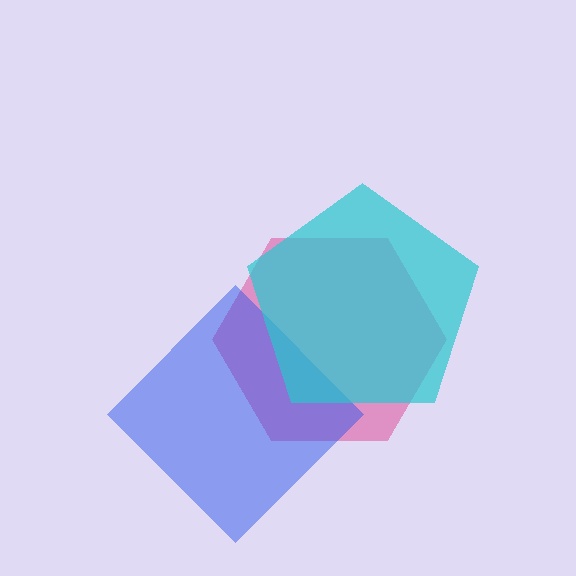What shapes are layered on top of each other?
The layered shapes are: a pink hexagon, a blue diamond, a cyan pentagon.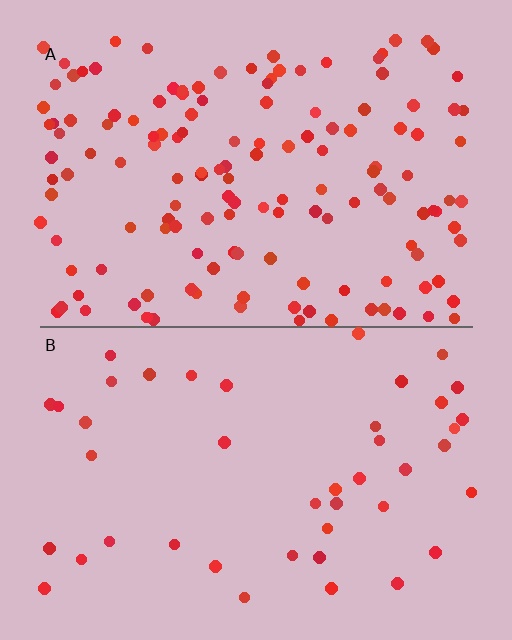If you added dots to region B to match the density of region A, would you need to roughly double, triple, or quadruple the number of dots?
Approximately triple.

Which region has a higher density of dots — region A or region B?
A (the top).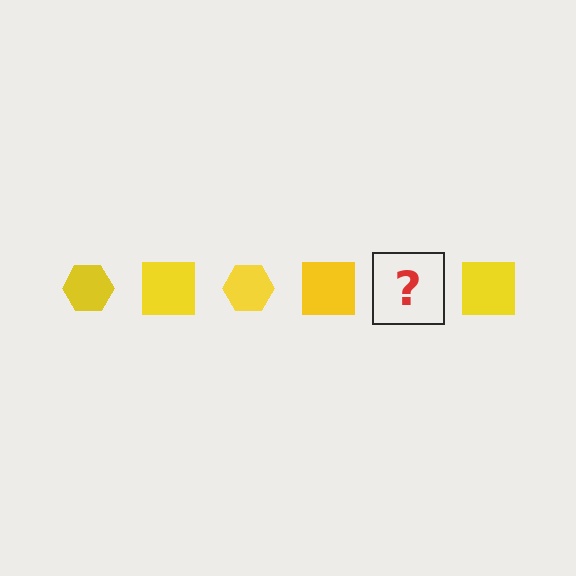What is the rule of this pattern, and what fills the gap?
The rule is that the pattern cycles through hexagon, square shapes in yellow. The gap should be filled with a yellow hexagon.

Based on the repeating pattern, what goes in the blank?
The blank should be a yellow hexagon.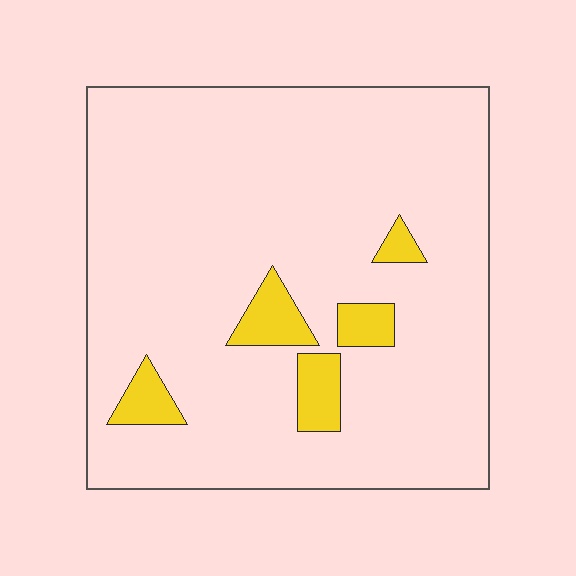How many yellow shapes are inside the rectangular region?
5.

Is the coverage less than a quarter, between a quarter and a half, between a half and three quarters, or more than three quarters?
Less than a quarter.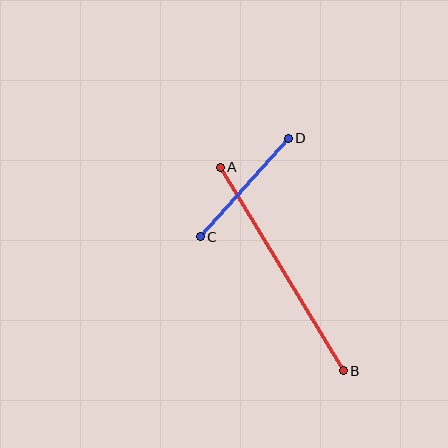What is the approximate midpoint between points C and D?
The midpoint is at approximately (244, 188) pixels.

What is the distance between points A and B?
The distance is approximately 237 pixels.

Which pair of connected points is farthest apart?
Points A and B are farthest apart.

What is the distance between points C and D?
The distance is approximately 132 pixels.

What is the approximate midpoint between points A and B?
The midpoint is at approximately (282, 269) pixels.